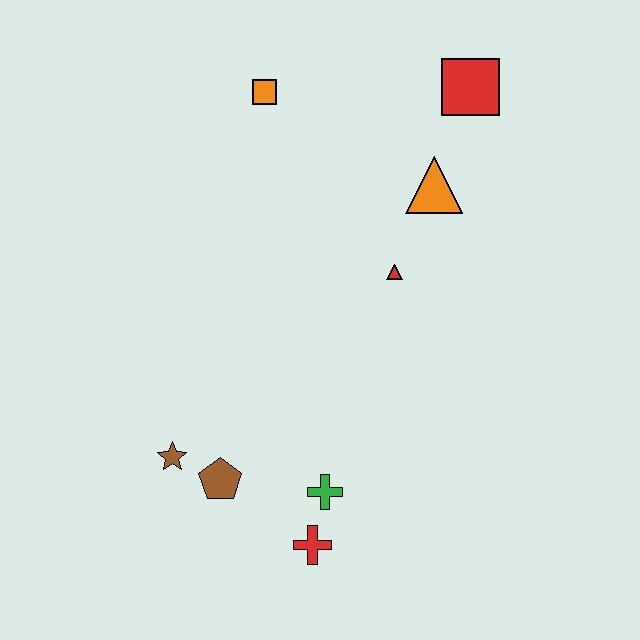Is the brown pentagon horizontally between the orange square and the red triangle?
No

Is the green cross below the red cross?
No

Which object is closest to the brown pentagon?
The brown star is closest to the brown pentagon.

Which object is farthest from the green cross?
The red square is farthest from the green cross.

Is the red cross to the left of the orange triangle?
Yes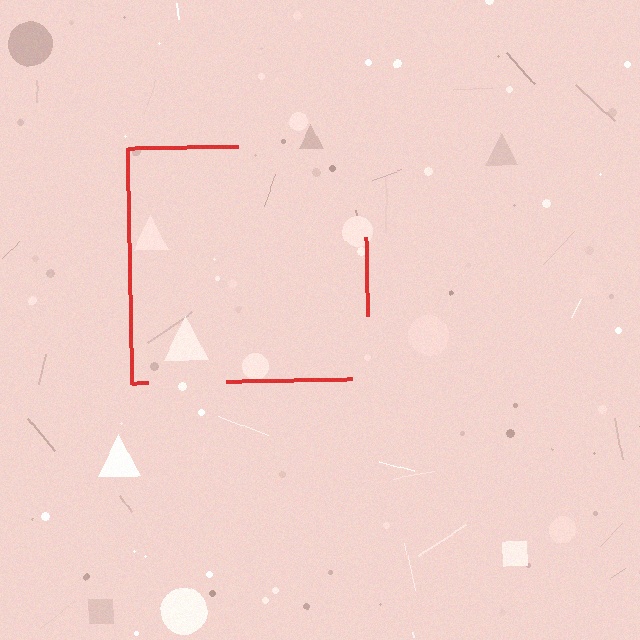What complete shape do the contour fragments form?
The contour fragments form a square.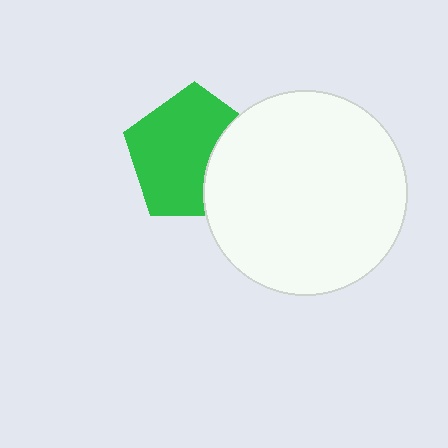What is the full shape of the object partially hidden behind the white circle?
The partially hidden object is a green pentagon.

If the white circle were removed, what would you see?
You would see the complete green pentagon.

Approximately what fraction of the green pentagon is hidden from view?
Roughly 31% of the green pentagon is hidden behind the white circle.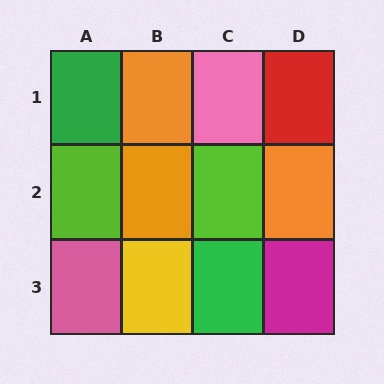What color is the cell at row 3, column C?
Green.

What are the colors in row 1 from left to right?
Green, orange, pink, red.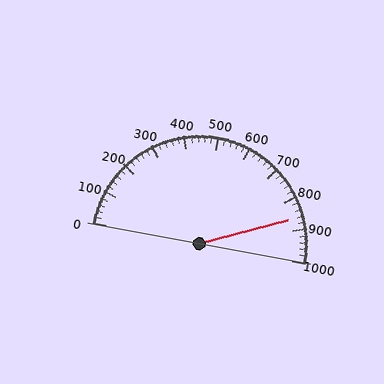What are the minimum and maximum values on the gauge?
The gauge ranges from 0 to 1000.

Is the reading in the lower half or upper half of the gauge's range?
The reading is in the upper half of the range (0 to 1000).